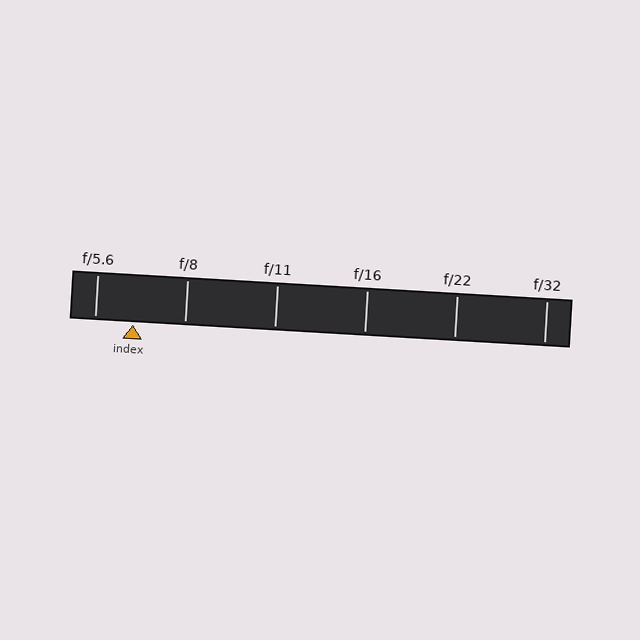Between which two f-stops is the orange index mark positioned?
The index mark is between f/5.6 and f/8.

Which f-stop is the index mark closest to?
The index mark is closest to f/5.6.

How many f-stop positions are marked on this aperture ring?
There are 6 f-stop positions marked.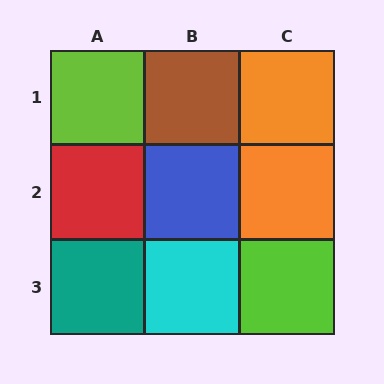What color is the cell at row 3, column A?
Teal.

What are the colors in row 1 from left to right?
Lime, brown, orange.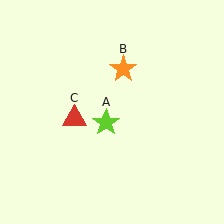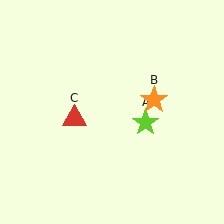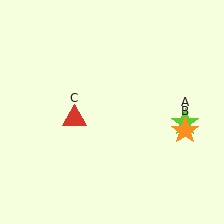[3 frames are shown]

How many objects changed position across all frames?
2 objects changed position: lime star (object A), orange star (object B).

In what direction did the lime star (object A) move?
The lime star (object A) moved right.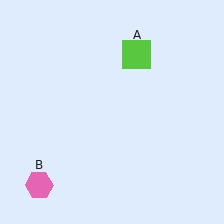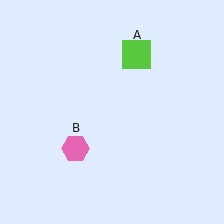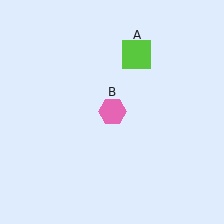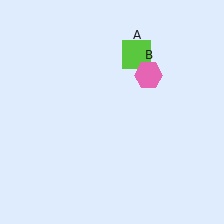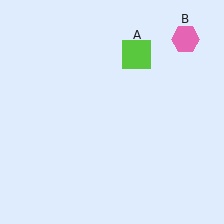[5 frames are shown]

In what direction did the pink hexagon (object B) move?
The pink hexagon (object B) moved up and to the right.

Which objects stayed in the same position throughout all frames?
Lime square (object A) remained stationary.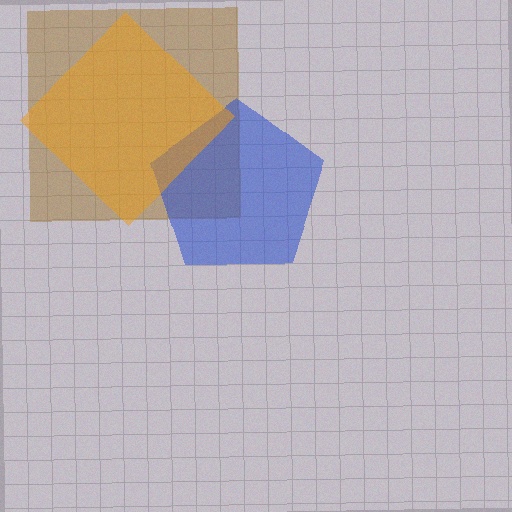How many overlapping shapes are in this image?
There are 3 overlapping shapes in the image.